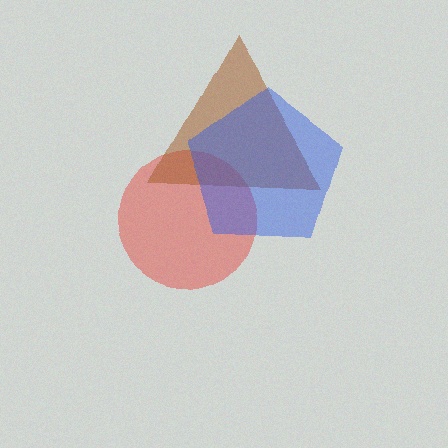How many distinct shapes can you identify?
There are 3 distinct shapes: a red circle, a brown triangle, a blue pentagon.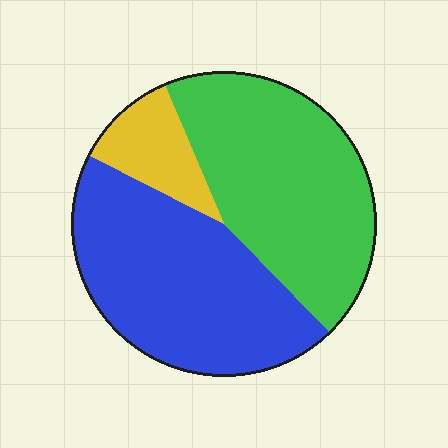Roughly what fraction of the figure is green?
Green takes up between a third and a half of the figure.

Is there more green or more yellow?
Green.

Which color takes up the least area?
Yellow, at roughly 10%.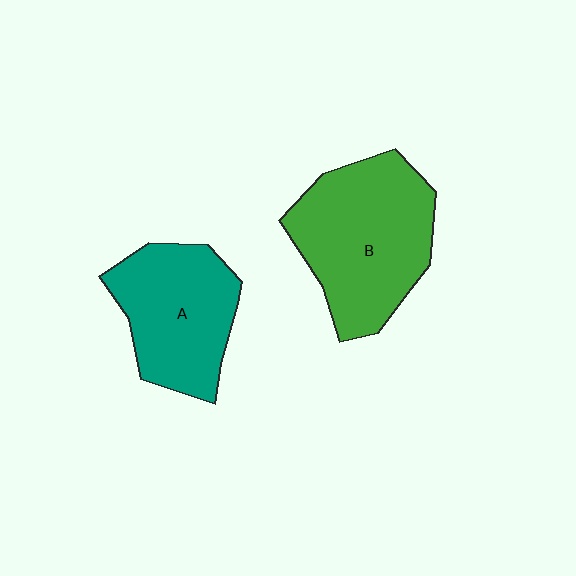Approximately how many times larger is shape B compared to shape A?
Approximately 1.3 times.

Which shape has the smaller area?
Shape A (teal).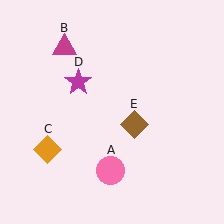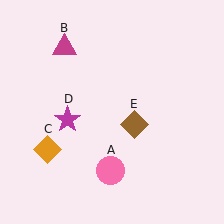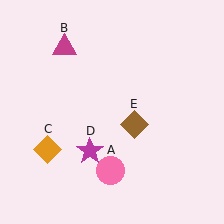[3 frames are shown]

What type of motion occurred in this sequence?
The magenta star (object D) rotated counterclockwise around the center of the scene.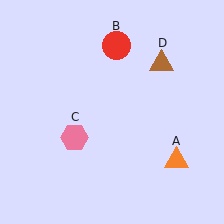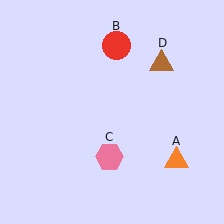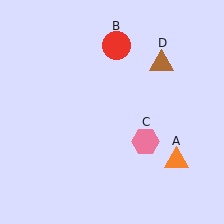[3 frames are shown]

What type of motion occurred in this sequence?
The pink hexagon (object C) rotated counterclockwise around the center of the scene.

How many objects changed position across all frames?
1 object changed position: pink hexagon (object C).